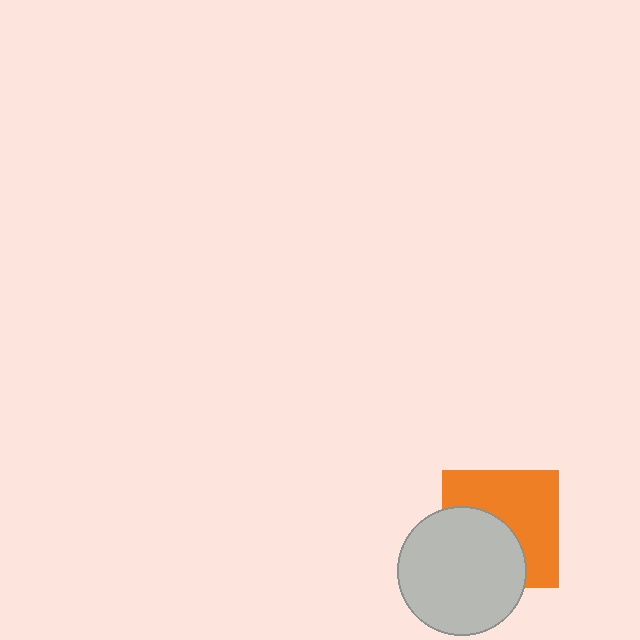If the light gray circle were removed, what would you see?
You would see the complete orange square.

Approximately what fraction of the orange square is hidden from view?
Roughly 43% of the orange square is hidden behind the light gray circle.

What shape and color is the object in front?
The object in front is a light gray circle.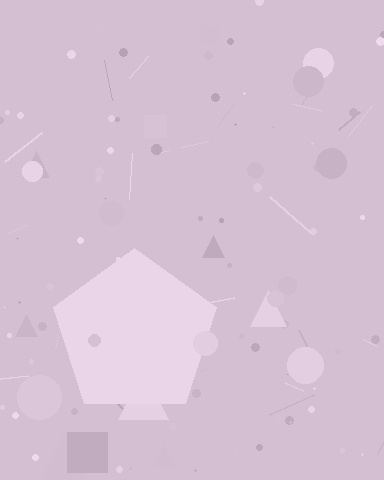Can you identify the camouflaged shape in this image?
The camouflaged shape is a pentagon.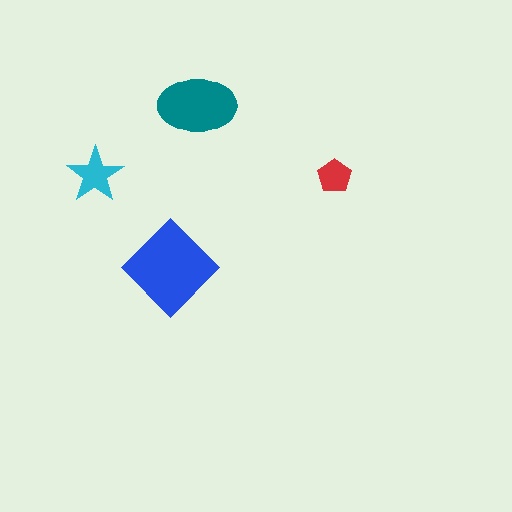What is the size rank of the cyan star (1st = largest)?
3rd.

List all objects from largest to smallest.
The blue diamond, the teal ellipse, the cyan star, the red pentagon.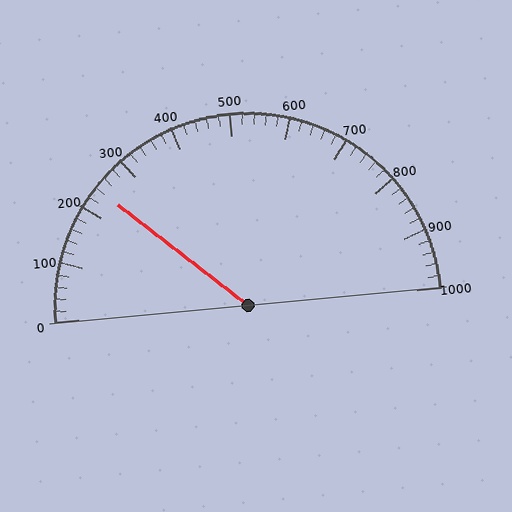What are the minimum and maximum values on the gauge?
The gauge ranges from 0 to 1000.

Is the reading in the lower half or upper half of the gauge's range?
The reading is in the lower half of the range (0 to 1000).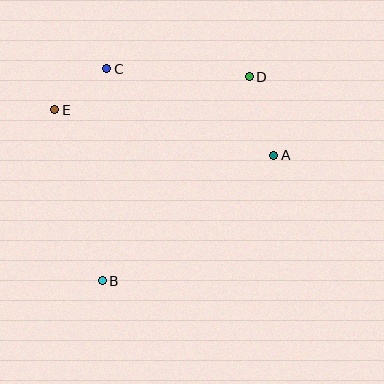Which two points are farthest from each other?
Points B and D are farthest from each other.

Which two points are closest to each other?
Points C and E are closest to each other.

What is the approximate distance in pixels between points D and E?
The distance between D and E is approximately 197 pixels.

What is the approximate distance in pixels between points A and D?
The distance between A and D is approximately 82 pixels.